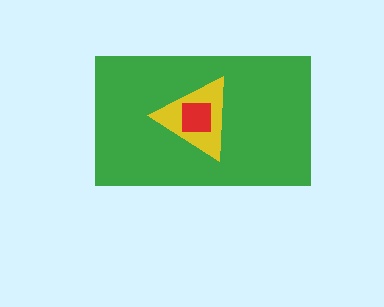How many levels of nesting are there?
3.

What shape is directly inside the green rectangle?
The yellow triangle.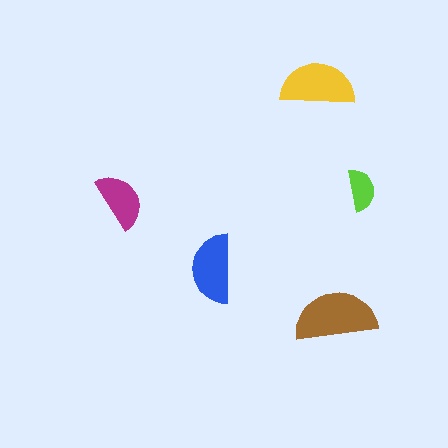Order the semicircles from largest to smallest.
the brown one, the yellow one, the blue one, the magenta one, the lime one.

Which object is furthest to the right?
The lime semicircle is rightmost.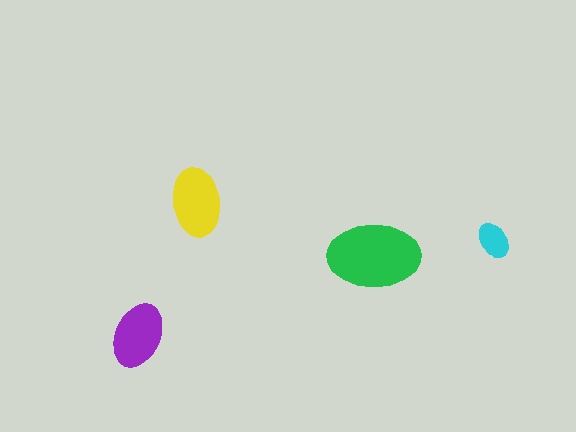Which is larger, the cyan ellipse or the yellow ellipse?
The yellow one.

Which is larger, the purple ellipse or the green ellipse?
The green one.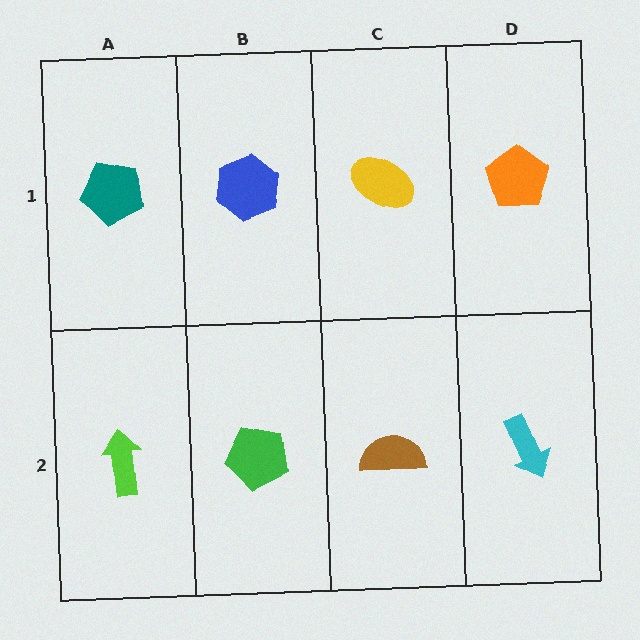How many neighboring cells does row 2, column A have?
2.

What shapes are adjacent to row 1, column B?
A green pentagon (row 2, column B), a teal pentagon (row 1, column A), a yellow ellipse (row 1, column C).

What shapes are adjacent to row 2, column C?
A yellow ellipse (row 1, column C), a green pentagon (row 2, column B), a cyan arrow (row 2, column D).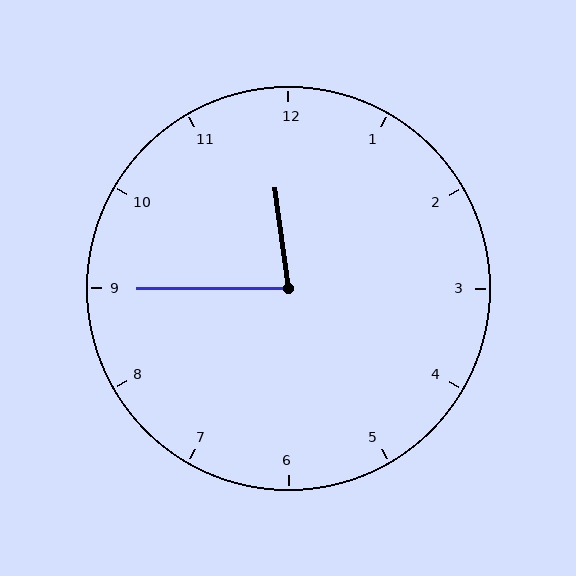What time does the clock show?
11:45.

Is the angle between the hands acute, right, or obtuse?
It is acute.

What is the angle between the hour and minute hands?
Approximately 82 degrees.